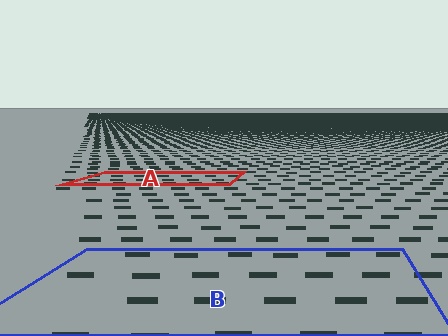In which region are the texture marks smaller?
The texture marks are smaller in region A, because it is farther away.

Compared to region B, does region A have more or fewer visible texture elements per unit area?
Region A has more texture elements per unit area — they are packed more densely because it is farther away.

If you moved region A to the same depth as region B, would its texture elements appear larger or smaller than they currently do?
They would appear larger. At a closer depth, the same texture elements are projected at a bigger on-screen size.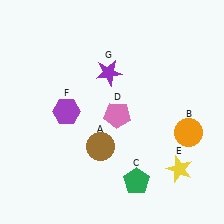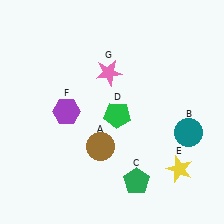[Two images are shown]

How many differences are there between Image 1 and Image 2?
There are 3 differences between the two images.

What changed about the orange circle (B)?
In Image 1, B is orange. In Image 2, it changed to teal.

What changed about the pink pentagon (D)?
In Image 1, D is pink. In Image 2, it changed to green.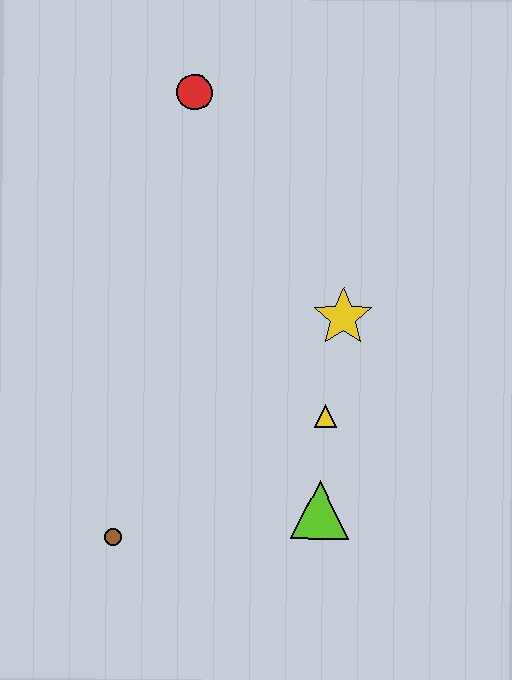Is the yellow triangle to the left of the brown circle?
No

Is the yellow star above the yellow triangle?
Yes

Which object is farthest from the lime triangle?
The red circle is farthest from the lime triangle.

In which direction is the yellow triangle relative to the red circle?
The yellow triangle is below the red circle.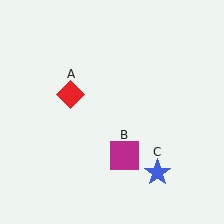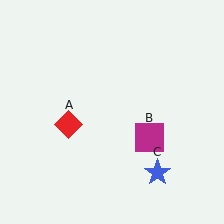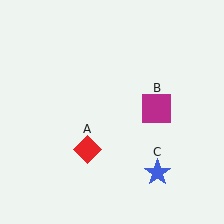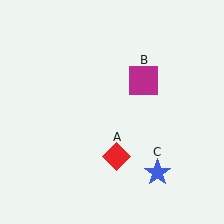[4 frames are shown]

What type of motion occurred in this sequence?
The red diamond (object A), magenta square (object B) rotated counterclockwise around the center of the scene.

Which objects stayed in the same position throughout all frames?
Blue star (object C) remained stationary.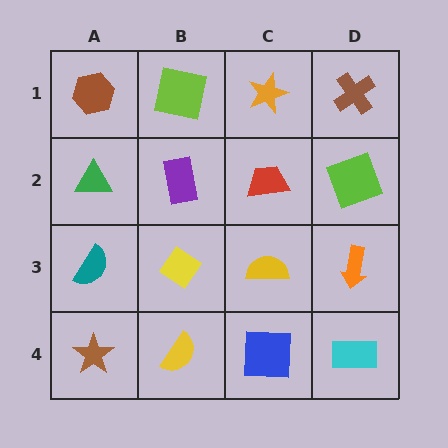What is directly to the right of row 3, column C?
An orange arrow.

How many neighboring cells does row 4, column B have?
3.